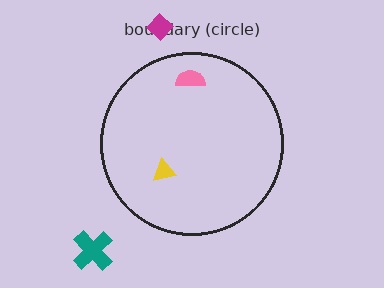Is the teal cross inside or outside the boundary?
Outside.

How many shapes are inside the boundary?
2 inside, 2 outside.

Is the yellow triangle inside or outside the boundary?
Inside.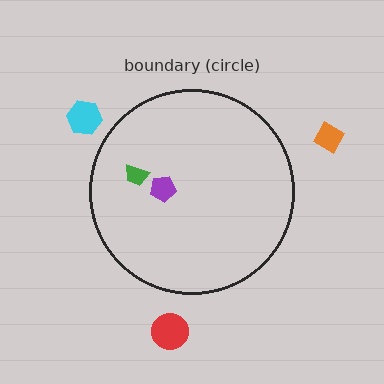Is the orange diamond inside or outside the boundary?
Outside.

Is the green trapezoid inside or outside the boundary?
Inside.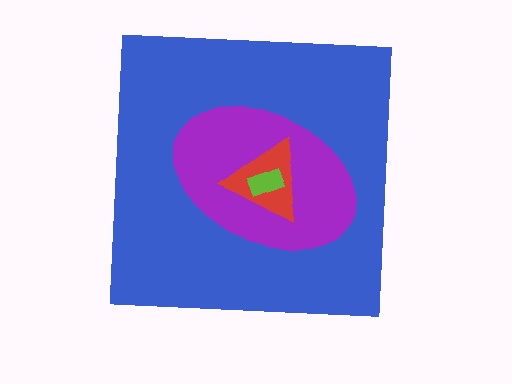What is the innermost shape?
The lime rectangle.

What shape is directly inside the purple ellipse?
The red triangle.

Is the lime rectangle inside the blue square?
Yes.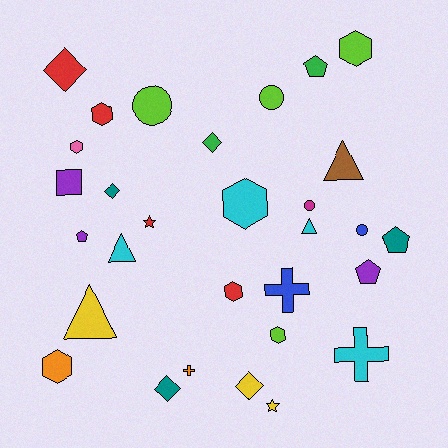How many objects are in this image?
There are 30 objects.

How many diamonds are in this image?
There are 5 diamonds.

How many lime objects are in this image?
There are 4 lime objects.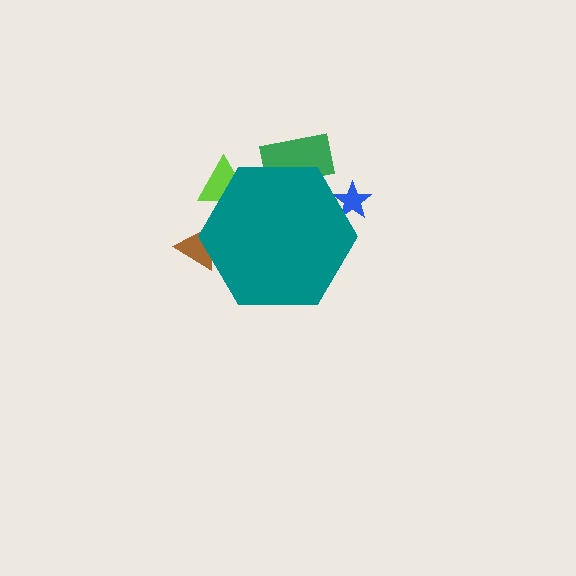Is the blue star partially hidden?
Yes, the blue star is partially hidden behind the teal hexagon.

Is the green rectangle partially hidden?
Yes, the green rectangle is partially hidden behind the teal hexagon.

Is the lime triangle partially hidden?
Yes, the lime triangle is partially hidden behind the teal hexagon.